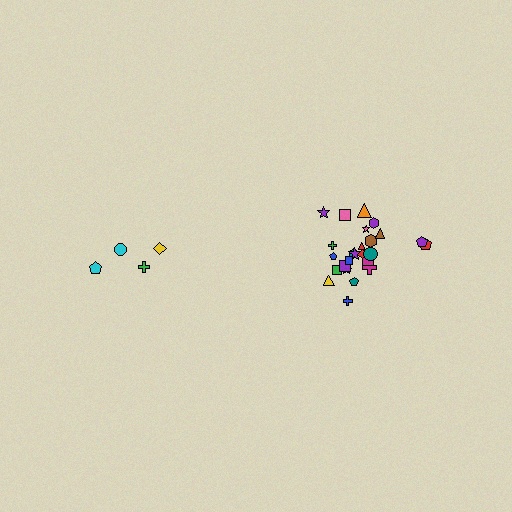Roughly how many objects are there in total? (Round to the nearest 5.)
Roughly 30 objects in total.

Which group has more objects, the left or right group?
The right group.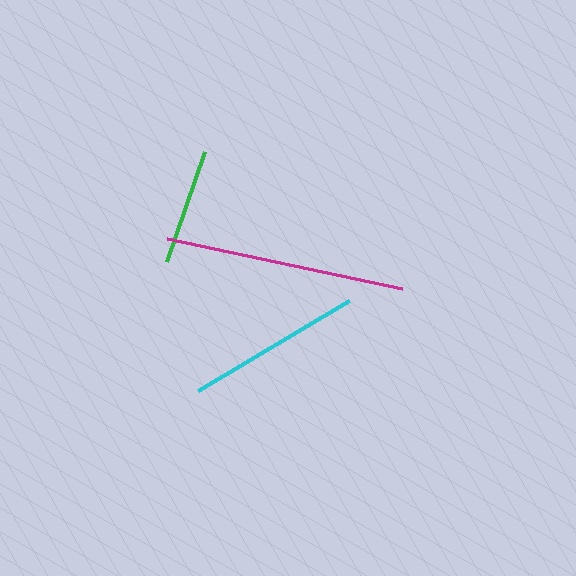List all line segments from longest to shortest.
From longest to shortest: magenta, cyan, green.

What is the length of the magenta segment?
The magenta segment is approximately 240 pixels long.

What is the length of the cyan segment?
The cyan segment is approximately 177 pixels long.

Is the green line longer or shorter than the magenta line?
The magenta line is longer than the green line.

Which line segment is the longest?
The magenta line is the longest at approximately 240 pixels.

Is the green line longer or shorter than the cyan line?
The cyan line is longer than the green line.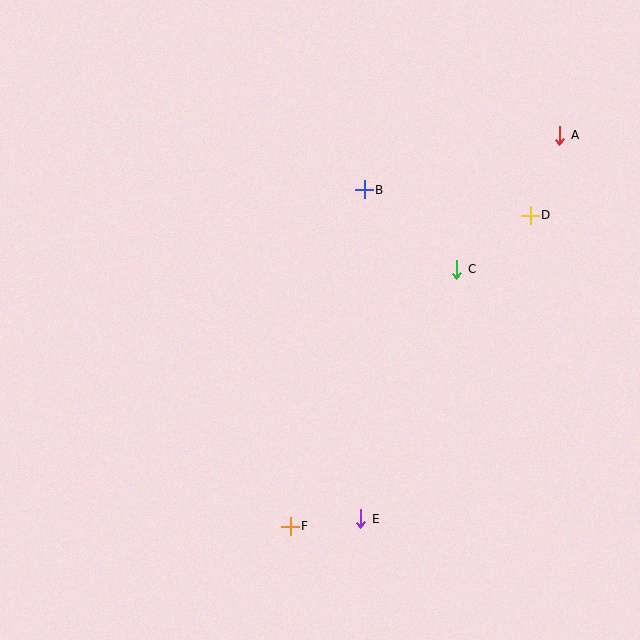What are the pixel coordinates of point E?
Point E is at (361, 519).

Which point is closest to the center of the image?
Point B at (364, 190) is closest to the center.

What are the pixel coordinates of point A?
Point A is at (560, 135).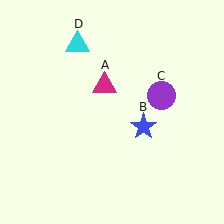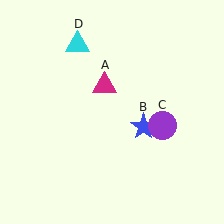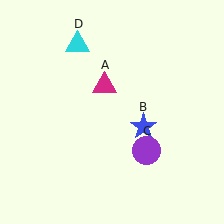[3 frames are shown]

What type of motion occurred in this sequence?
The purple circle (object C) rotated clockwise around the center of the scene.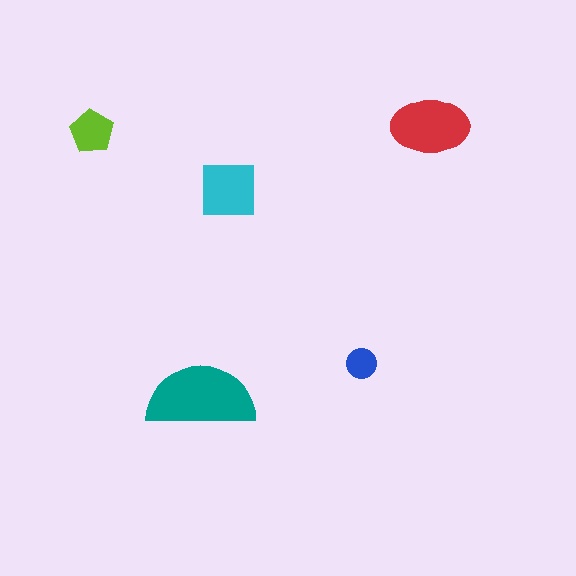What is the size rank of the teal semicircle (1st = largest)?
1st.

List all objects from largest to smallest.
The teal semicircle, the red ellipse, the cyan square, the lime pentagon, the blue circle.